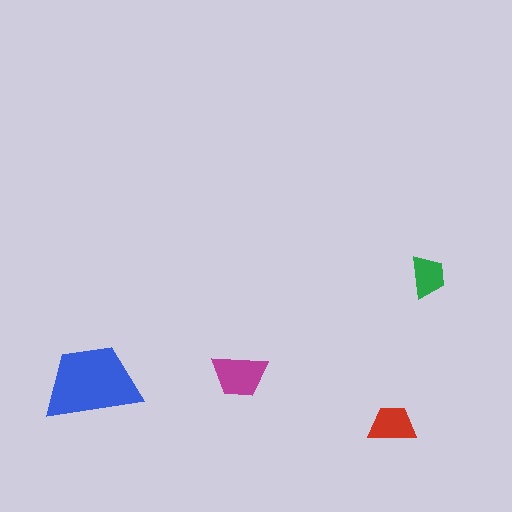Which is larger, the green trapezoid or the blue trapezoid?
The blue one.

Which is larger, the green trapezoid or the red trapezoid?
The red one.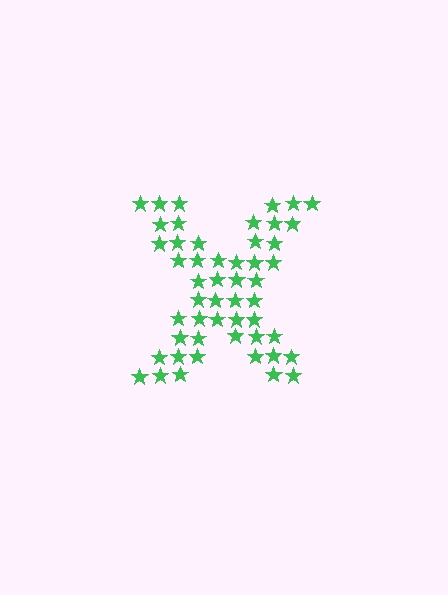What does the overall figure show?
The overall figure shows the letter X.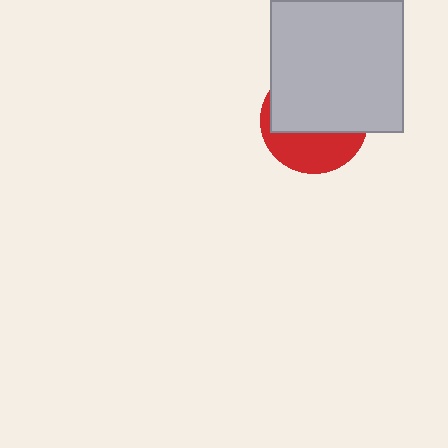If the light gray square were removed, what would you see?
You would see the complete red circle.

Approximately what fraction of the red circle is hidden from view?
Roughly 62% of the red circle is hidden behind the light gray square.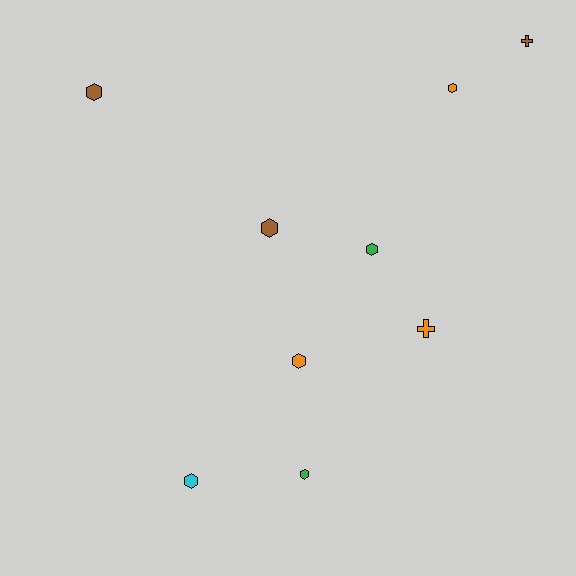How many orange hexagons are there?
There are 2 orange hexagons.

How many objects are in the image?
There are 9 objects.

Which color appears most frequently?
Brown, with 3 objects.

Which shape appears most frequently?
Hexagon, with 7 objects.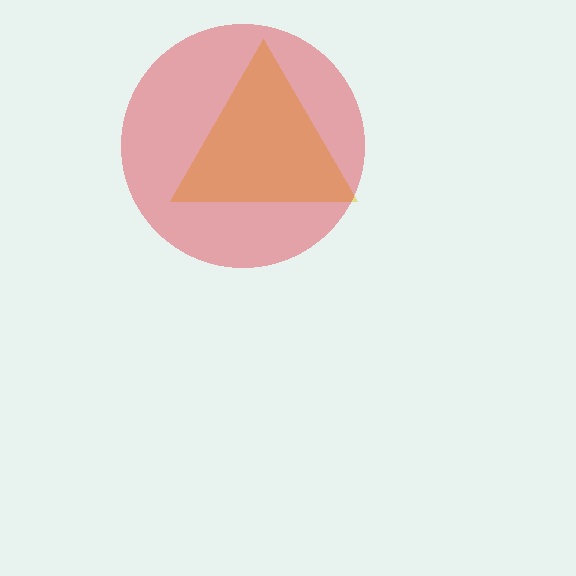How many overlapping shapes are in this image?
There are 2 overlapping shapes in the image.